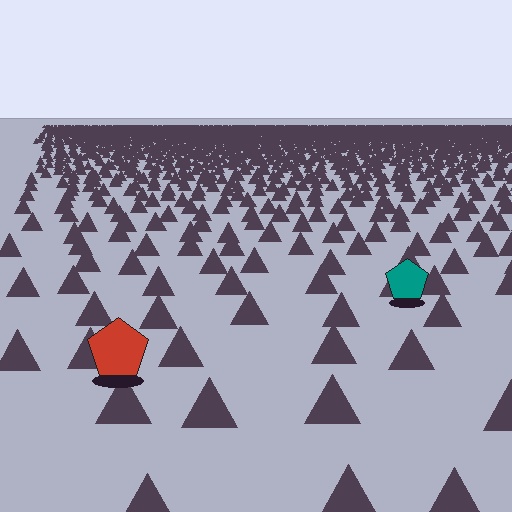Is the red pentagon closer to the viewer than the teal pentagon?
Yes. The red pentagon is closer — you can tell from the texture gradient: the ground texture is coarser near it.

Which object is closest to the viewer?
The red pentagon is closest. The texture marks near it are larger and more spread out.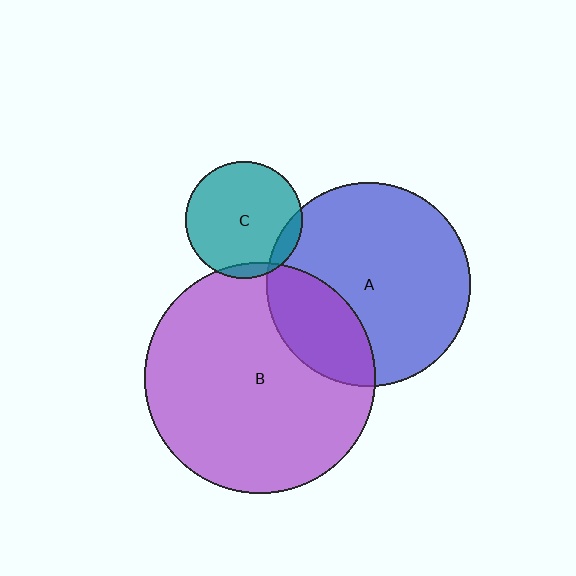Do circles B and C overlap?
Yes.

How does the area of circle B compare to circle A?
Approximately 1.3 times.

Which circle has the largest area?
Circle B (purple).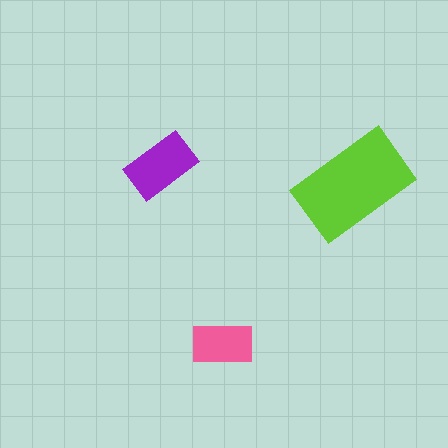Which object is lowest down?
The pink rectangle is bottommost.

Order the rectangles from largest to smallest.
the lime one, the purple one, the pink one.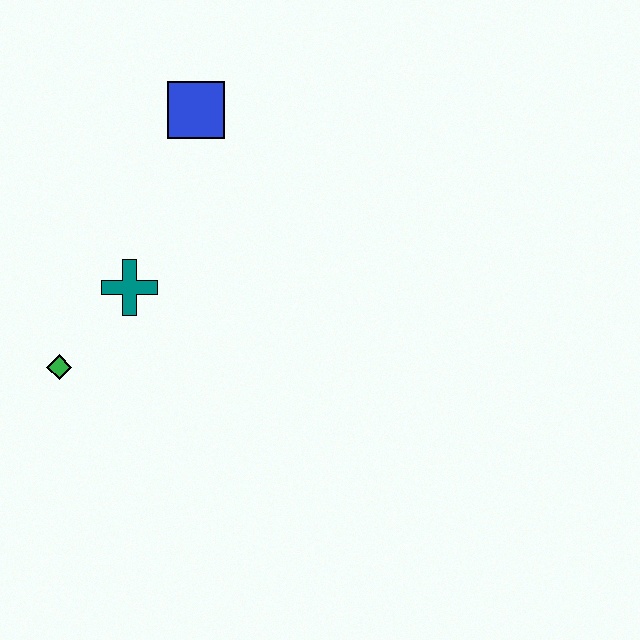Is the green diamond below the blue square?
Yes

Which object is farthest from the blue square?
The green diamond is farthest from the blue square.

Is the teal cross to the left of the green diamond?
No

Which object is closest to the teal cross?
The green diamond is closest to the teal cross.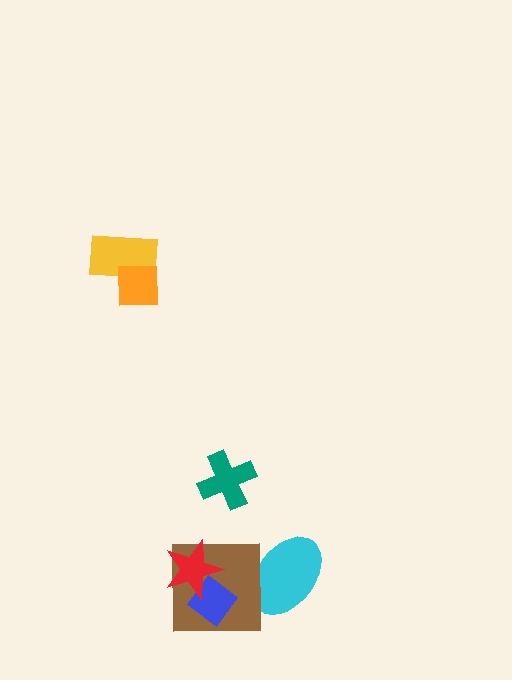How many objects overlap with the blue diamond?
2 objects overlap with the blue diamond.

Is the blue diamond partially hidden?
Yes, it is partially covered by another shape.